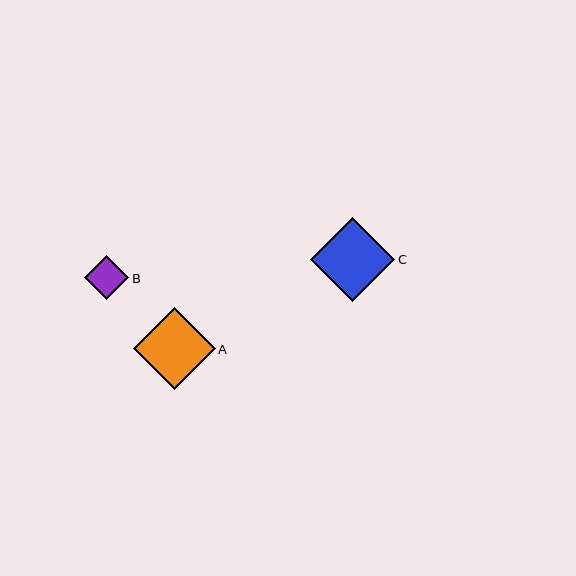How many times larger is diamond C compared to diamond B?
Diamond C is approximately 1.9 times the size of diamond B.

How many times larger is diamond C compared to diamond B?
Diamond C is approximately 1.9 times the size of diamond B.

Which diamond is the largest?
Diamond C is the largest with a size of approximately 84 pixels.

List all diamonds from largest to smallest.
From largest to smallest: C, A, B.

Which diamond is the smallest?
Diamond B is the smallest with a size of approximately 44 pixels.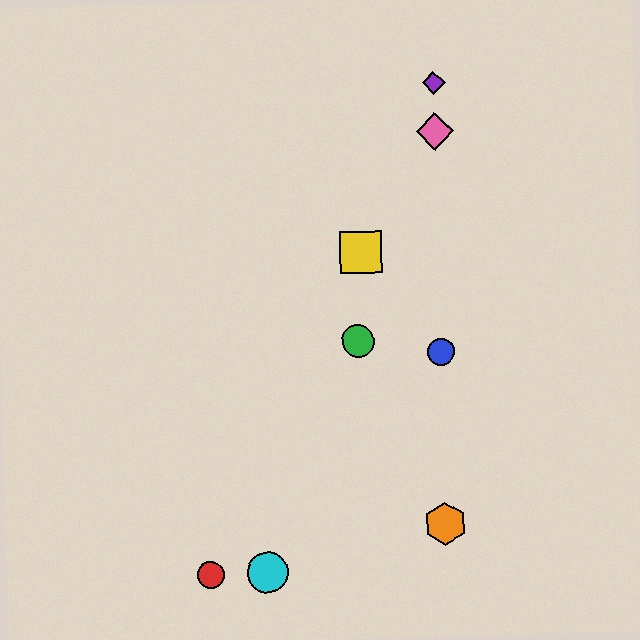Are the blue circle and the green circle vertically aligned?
No, the blue circle is at x≈441 and the green circle is at x≈358.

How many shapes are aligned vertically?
4 shapes (the blue circle, the purple diamond, the orange hexagon, the pink diamond) are aligned vertically.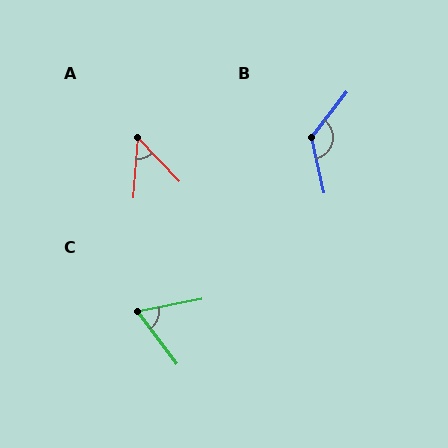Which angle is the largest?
B, at approximately 130 degrees.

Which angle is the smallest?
A, at approximately 48 degrees.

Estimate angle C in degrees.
Approximately 64 degrees.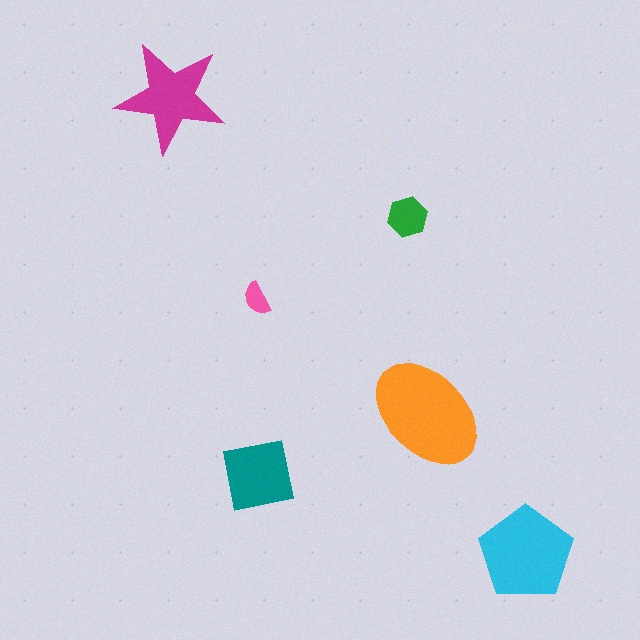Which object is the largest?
The orange ellipse.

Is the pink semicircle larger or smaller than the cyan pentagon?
Smaller.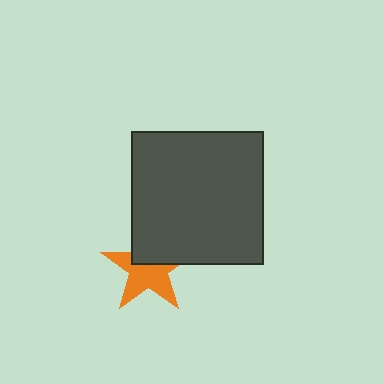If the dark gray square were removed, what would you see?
You would see the complete orange star.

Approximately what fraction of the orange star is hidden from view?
Roughly 40% of the orange star is hidden behind the dark gray square.